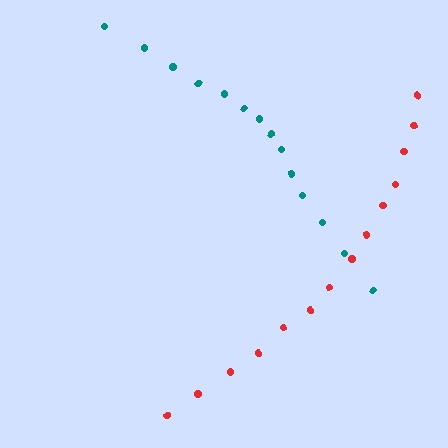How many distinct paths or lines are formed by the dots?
There are 2 distinct paths.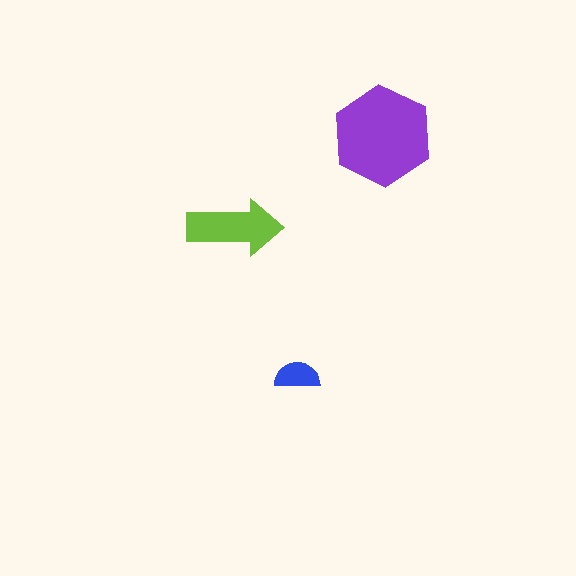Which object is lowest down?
The blue semicircle is bottommost.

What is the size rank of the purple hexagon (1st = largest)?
1st.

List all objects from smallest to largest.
The blue semicircle, the lime arrow, the purple hexagon.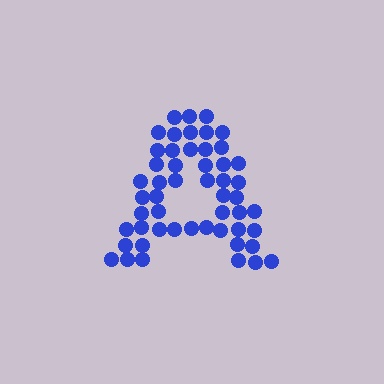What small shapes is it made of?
It is made of small circles.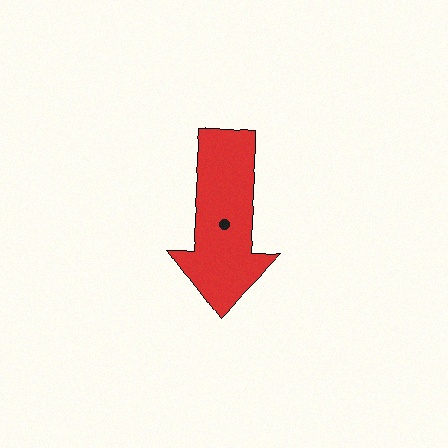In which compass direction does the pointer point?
South.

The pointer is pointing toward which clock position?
Roughly 6 o'clock.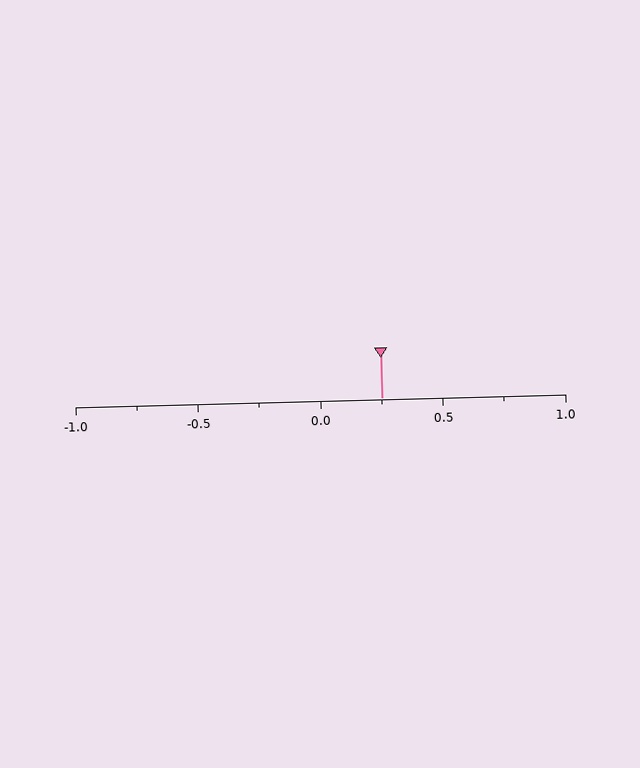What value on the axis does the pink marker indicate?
The marker indicates approximately 0.25.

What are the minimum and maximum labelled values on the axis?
The axis runs from -1.0 to 1.0.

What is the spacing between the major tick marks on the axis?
The major ticks are spaced 0.5 apart.